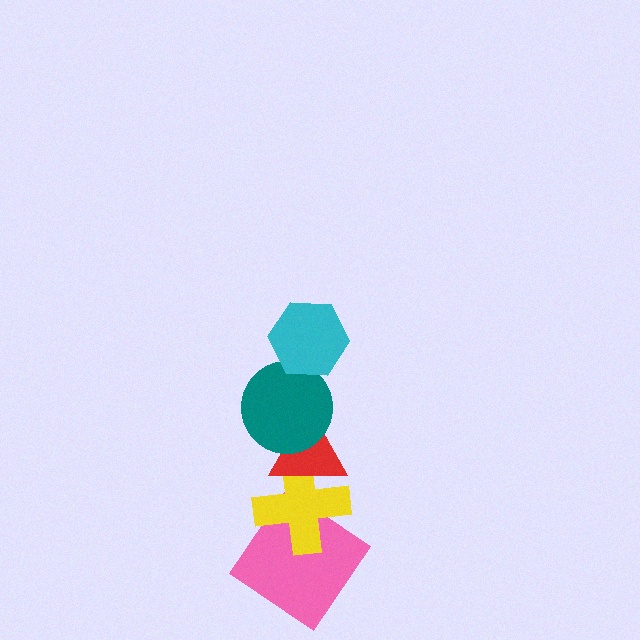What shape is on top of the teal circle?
The cyan hexagon is on top of the teal circle.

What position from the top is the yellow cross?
The yellow cross is 4th from the top.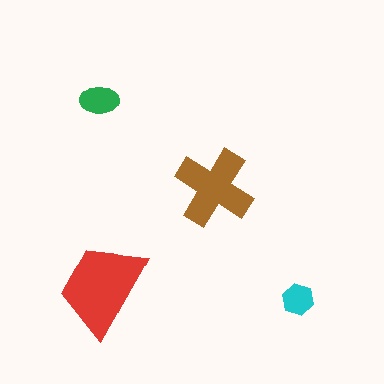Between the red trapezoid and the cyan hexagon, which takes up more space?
The red trapezoid.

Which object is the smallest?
The cyan hexagon.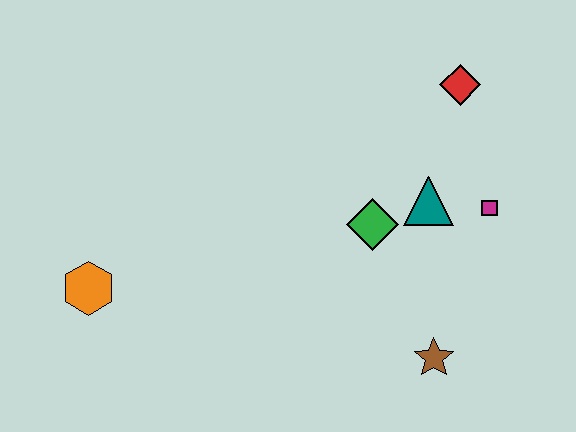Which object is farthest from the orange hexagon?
The red diamond is farthest from the orange hexagon.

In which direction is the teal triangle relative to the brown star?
The teal triangle is above the brown star.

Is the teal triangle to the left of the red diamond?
Yes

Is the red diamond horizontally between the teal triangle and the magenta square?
Yes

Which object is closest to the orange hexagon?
The green diamond is closest to the orange hexagon.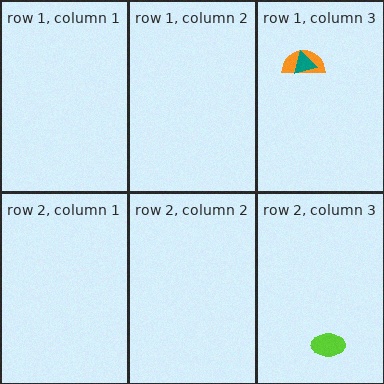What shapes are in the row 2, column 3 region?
The lime ellipse.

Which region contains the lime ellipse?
The row 2, column 3 region.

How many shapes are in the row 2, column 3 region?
1.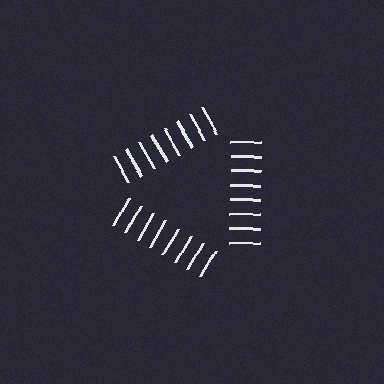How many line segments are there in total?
24 — 8 along each of the 3 edges.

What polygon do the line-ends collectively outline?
An illusory triangle — the line segments terminate on its edges but no continuous stroke is drawn.